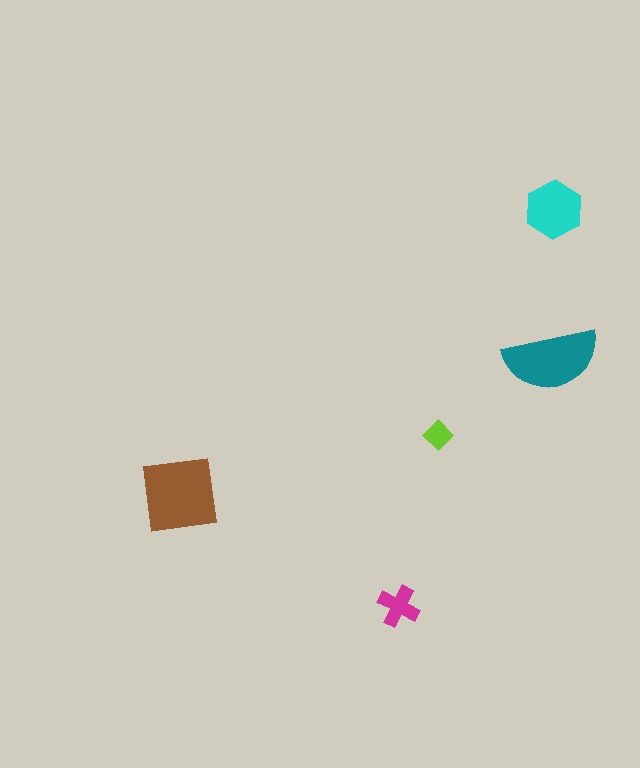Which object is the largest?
The brown square.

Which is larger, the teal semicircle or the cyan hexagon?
The teal semicircle.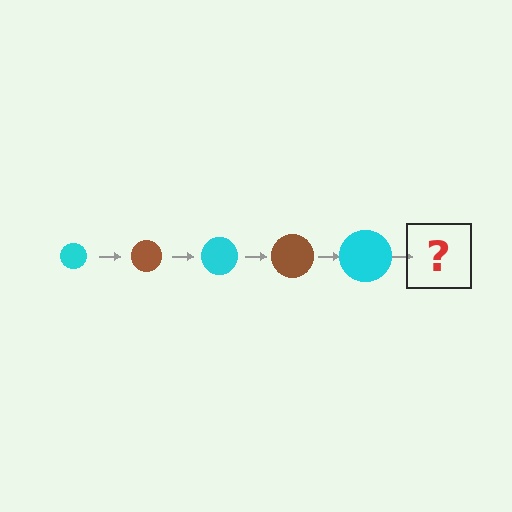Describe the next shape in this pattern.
It should be a brown circle, larger than the previous one.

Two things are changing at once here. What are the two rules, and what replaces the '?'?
The two rules are that the circle grows larger each step and the color cycles through cyan and brown. The '?' should be a brown circle, larger than the previous one.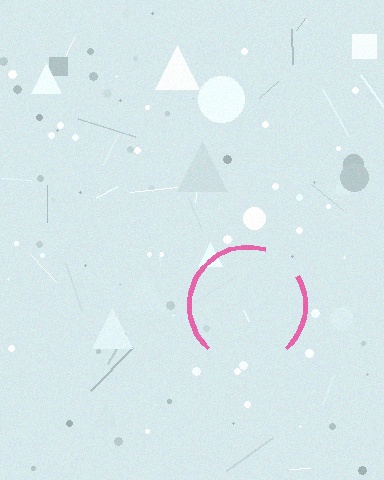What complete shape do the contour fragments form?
The contour fragments form a circle.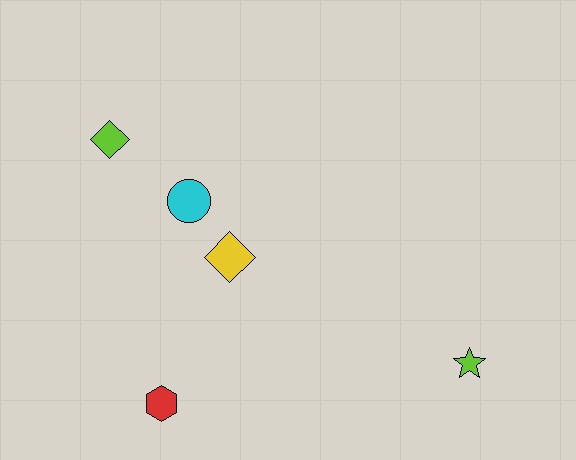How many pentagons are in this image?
There are no pentagons.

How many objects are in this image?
There are 5 objects.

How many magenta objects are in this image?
There are no magenta objects.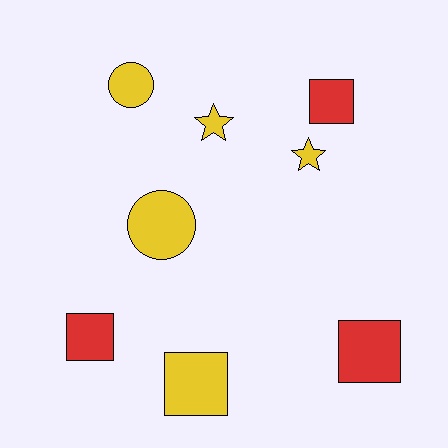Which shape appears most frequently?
Square, with 4 objects.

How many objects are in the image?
There are 8 objects.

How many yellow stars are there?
There are 2 yellow stars.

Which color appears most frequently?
Yellow, with 5 objects.